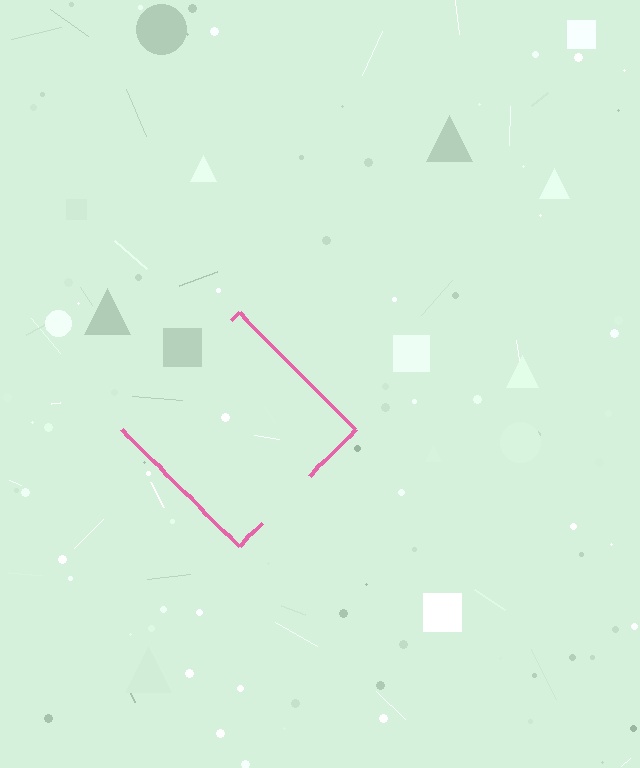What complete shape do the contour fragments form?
The contour fragments form a diamond.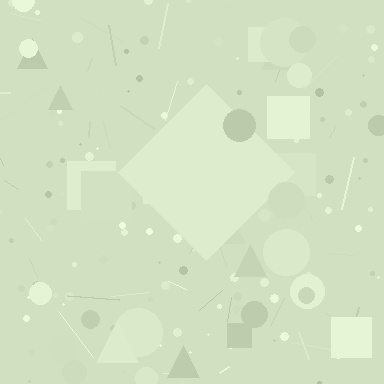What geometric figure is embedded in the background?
A diamond is embedded in the background.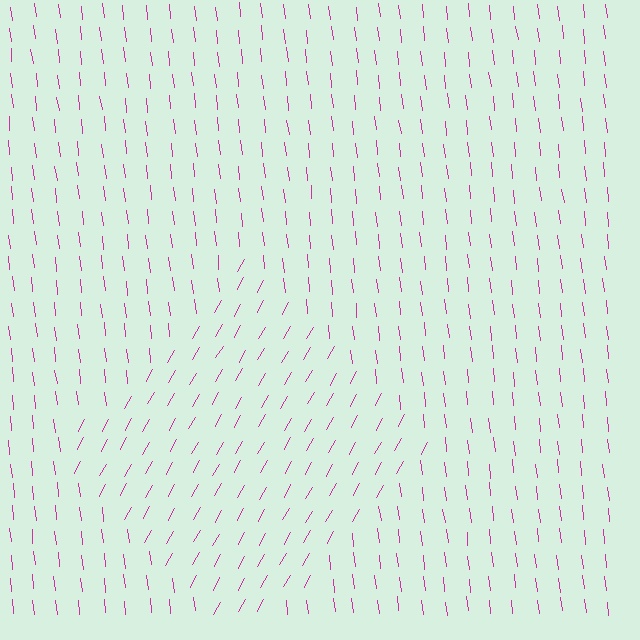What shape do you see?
I see a diamond.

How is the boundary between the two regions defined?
The boundary is defined purely by a change in line orientation (approximately 35 degrees difference). All lines are the same color and thickness.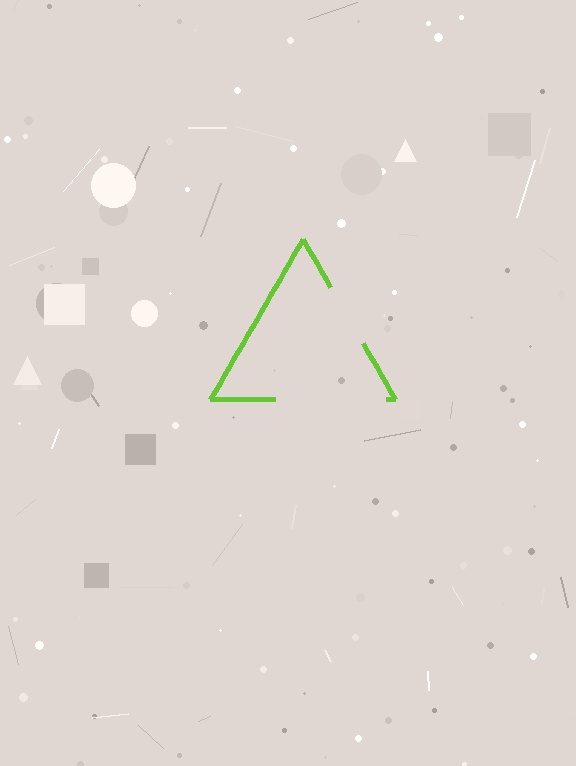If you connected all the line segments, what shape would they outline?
They would outline a triangle.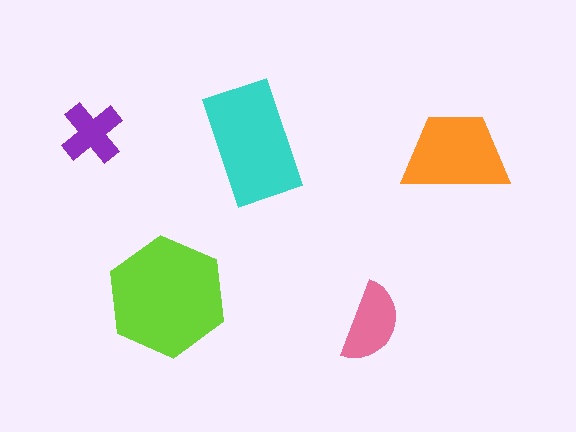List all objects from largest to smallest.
The lime hexagon, the cyan rectangle, the orange trapezoid, the pink semicircle, the purple cross.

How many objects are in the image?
There are 5 objects in the image.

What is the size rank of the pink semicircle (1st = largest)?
4th.